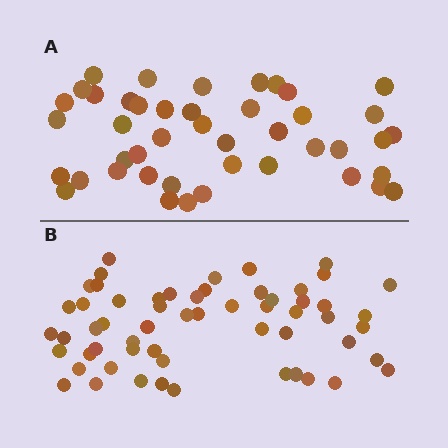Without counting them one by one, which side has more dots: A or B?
Region B (the bottom region) has more dots.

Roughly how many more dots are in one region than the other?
Region B has approximately 15 more dots than region A.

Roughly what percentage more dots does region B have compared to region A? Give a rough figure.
About 30% more.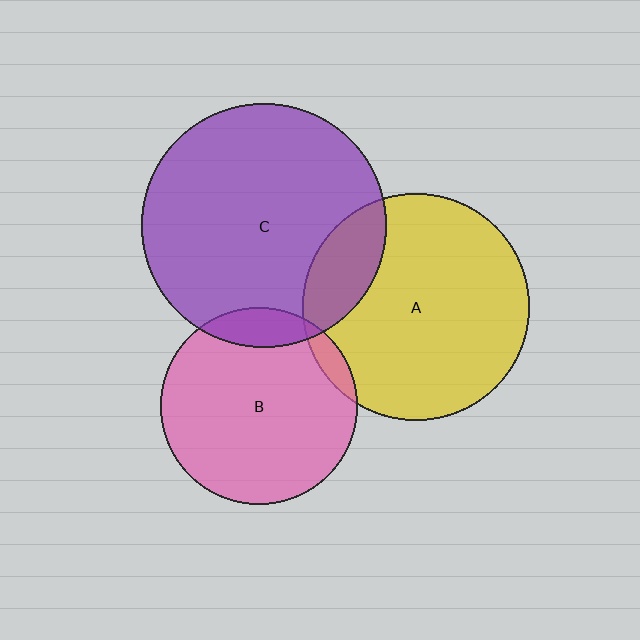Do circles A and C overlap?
Yes.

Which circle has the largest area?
Circle C (purple).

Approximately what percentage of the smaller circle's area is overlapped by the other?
Approximately 15%.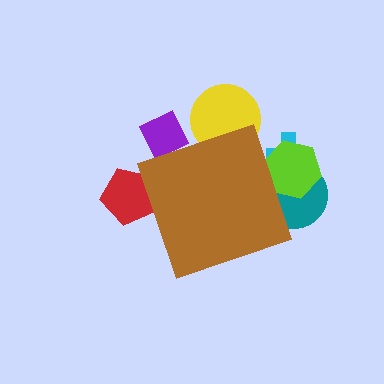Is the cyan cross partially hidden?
Yes, the cyan cross is partially hidden behind the brown diamond.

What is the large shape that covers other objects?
A brown diamond.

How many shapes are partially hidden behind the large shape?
6 shapes are partially hidden.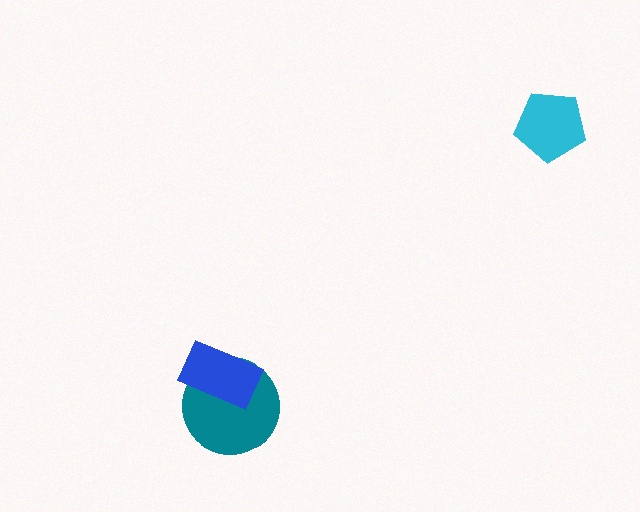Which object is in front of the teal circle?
The blue rectangle is in front of the teal circle.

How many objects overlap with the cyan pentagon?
0 objects overlap with the cyan pentagon.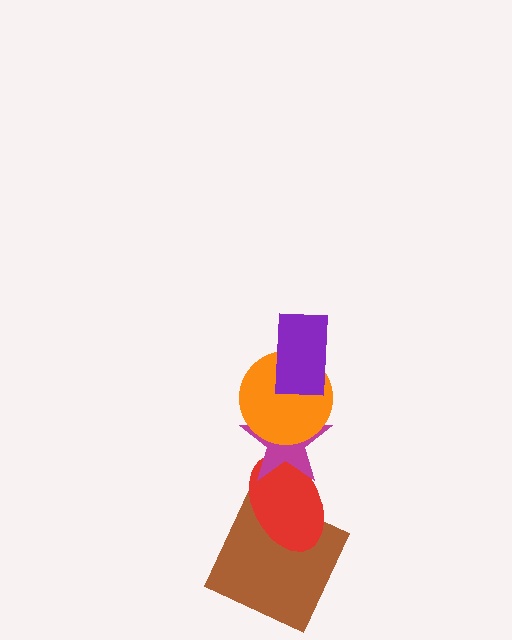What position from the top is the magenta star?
The magenta star is 3rd from the top.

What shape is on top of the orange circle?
The purple rectangle is on top of the orange circle.